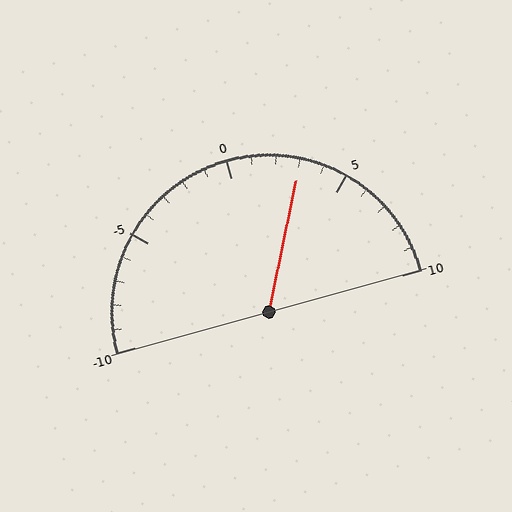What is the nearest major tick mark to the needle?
The nearest major tick mark is 5.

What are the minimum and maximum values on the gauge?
The gauge ranges from -10 to 10.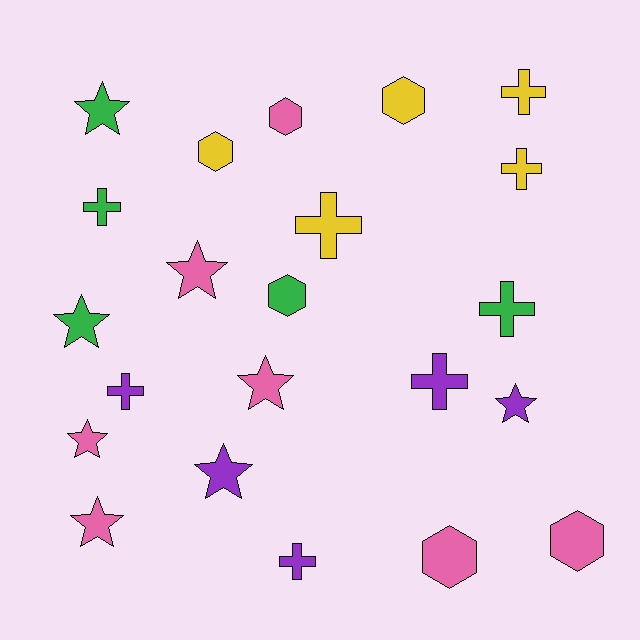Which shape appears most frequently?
Cross, with 8 objects.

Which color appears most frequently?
Pink, with 7 objects.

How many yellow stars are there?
There are no yellow stars.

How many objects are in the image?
There are 22 objects.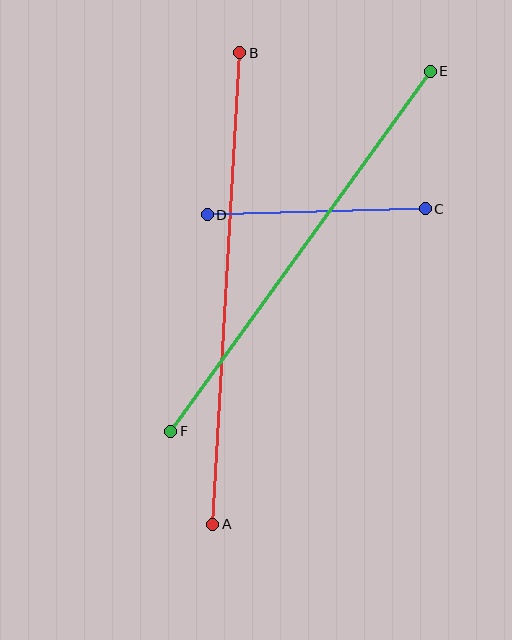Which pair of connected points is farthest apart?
Points A and B are farthest apart.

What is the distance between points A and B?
The distance is approximately 472 pixels.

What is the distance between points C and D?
The distance is approximately 218 pixels.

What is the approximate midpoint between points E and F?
The midpoint is at approximately (300, 251) pixels.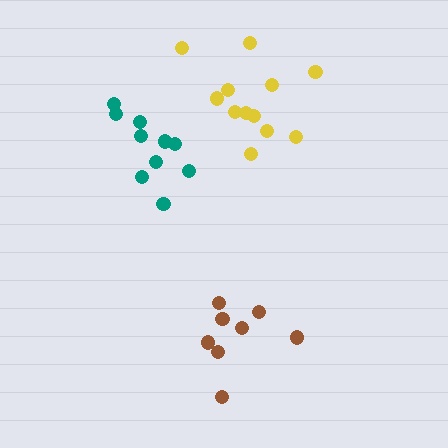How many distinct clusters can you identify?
There are 3 distinct clusters.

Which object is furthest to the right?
The brown cluster is rightmost.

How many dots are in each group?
Group 1: 8 dots, Group 2: 12 dots, Group 3: 10 dots (30 total).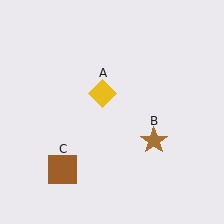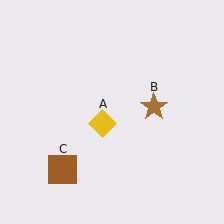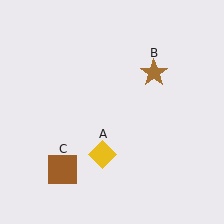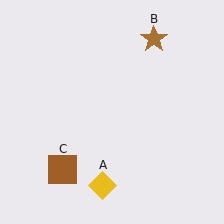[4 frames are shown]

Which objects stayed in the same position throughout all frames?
Brown square (object C) remained stationary.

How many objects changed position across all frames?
2 objects changed position: yellow diamond (object A), brown star (object B).